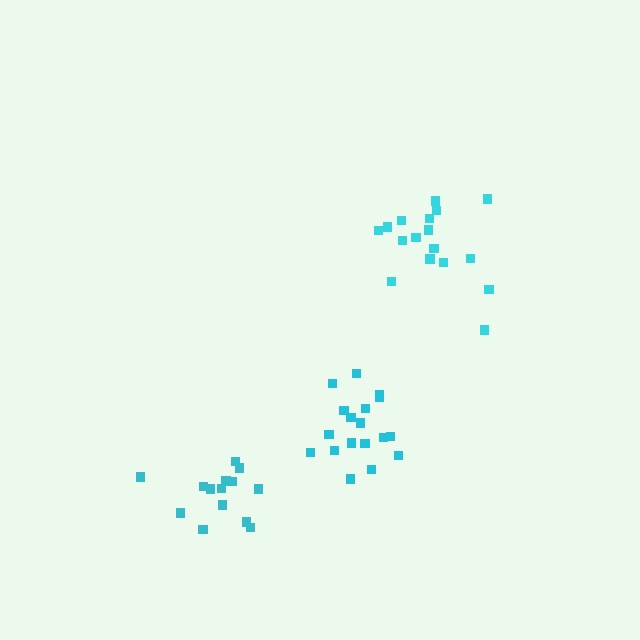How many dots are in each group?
Group 1: 15 dots, Group 2: 18 dots, Group 3: 17 dots (50 total).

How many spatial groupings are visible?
There are 3 spatial groupings.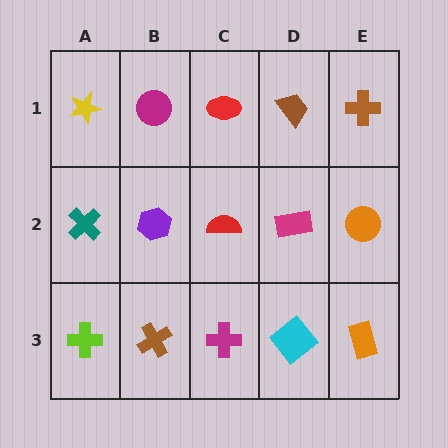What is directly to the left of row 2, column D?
A red semicircle.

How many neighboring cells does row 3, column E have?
2.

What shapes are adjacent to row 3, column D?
A magenta rectangle (row 2, column D), a magenta cross (row 3, column C), an orange rectangle (row 3, column E).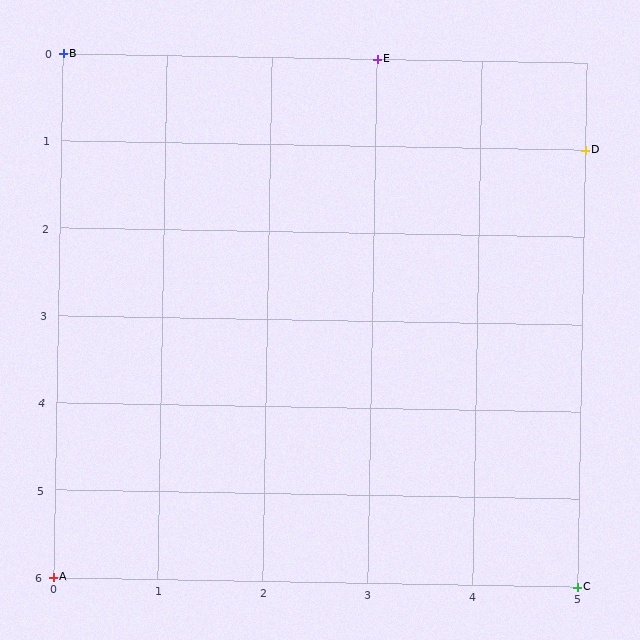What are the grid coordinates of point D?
Point D is at grid coordinates (5, 1).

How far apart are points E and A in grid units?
Points E and A are 3 columns and 6 rows apart (about 6.7 grid units diagonally).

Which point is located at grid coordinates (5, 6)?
Point C is at (5, 6).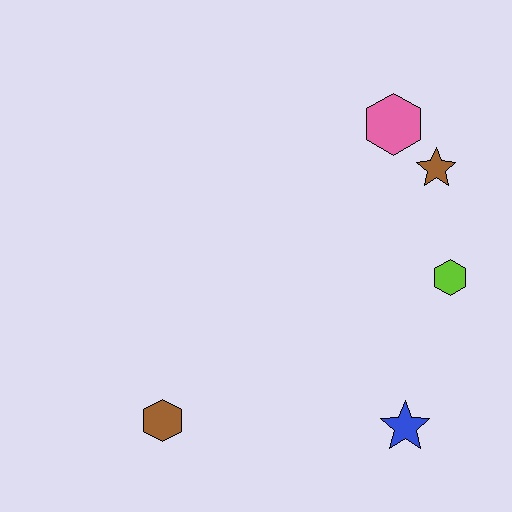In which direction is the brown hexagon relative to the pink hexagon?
The brown hexagon is below the pink hexagon.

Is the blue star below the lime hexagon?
Yes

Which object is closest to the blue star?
The lime hexagon is closest to the blue star.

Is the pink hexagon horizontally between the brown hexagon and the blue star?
Yes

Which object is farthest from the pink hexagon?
The brown hexagon is farthest from the pink hexagon.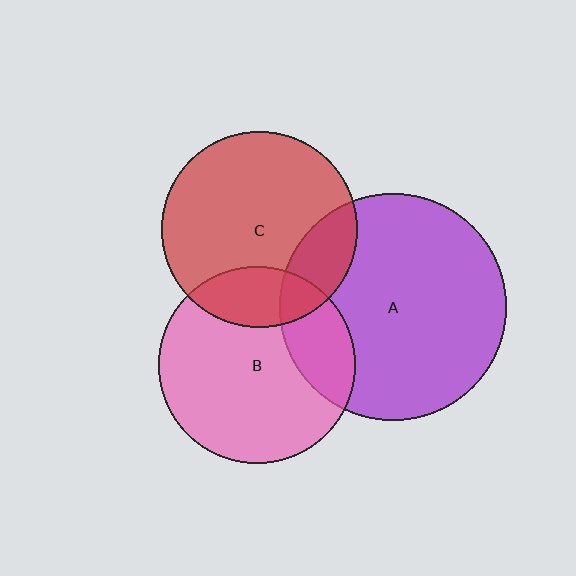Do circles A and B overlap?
Yes.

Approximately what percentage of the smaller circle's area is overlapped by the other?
Approximately 20%.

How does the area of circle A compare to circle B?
Approximately 1.3 times.